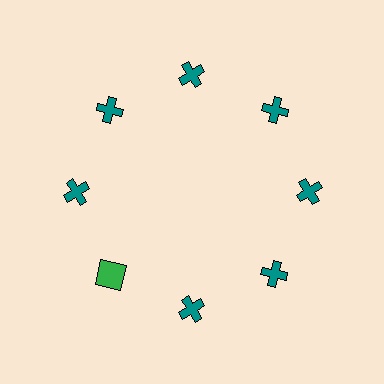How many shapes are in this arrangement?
There are 8 shapes arranged in a ring pattern.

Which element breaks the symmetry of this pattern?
The green square at roughly the 8 o'clock position breaks the symmetry. All other shapes are teal crosses.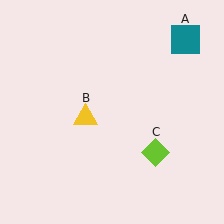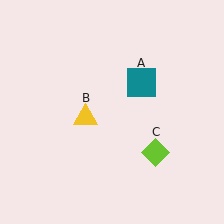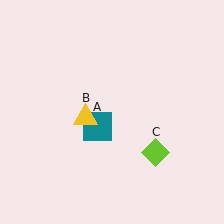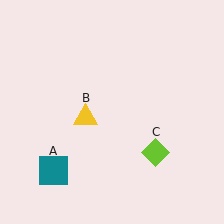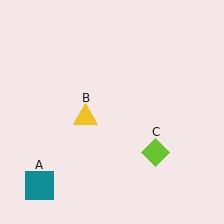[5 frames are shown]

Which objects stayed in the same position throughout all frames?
Yellow triangle (object B) and lime diamond (object C) remained stationary.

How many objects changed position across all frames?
1 object changed position: teal square (object A).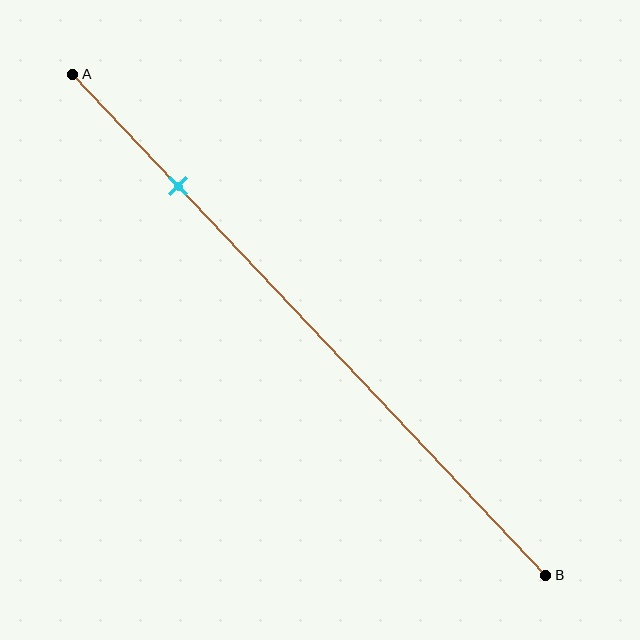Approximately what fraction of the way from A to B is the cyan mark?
The cyan mark is approximately 20% of the way from A to B.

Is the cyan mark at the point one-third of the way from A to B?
No, the mark is at about 20% from A, not at the 33% one-third point.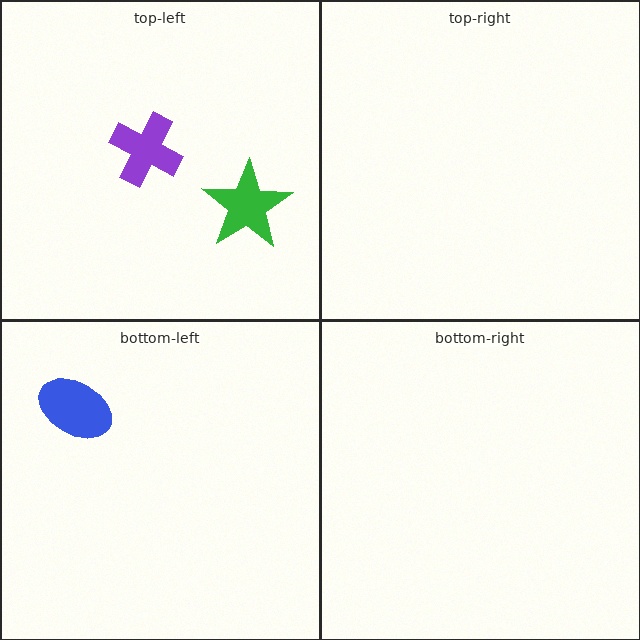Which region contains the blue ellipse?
The bottom-left region.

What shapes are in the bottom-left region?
The blue ellipse.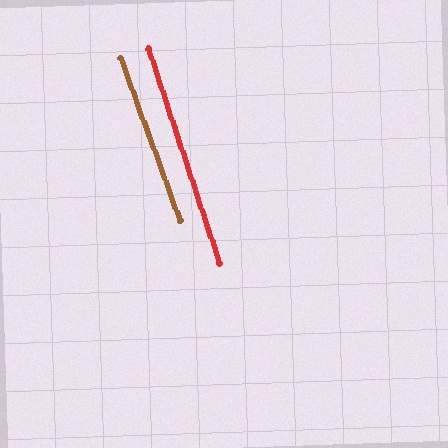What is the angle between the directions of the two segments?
Approximately 2 degrees.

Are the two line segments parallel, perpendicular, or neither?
Parallel — their directions differ by only 1.8°.